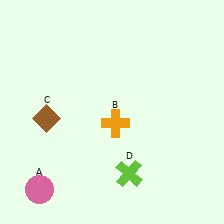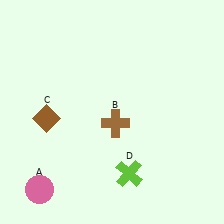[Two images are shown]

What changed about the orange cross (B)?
In Image 1, B is orange. In Image 2, it changed to brown.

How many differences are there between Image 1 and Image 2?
There is 1 difference between the two images.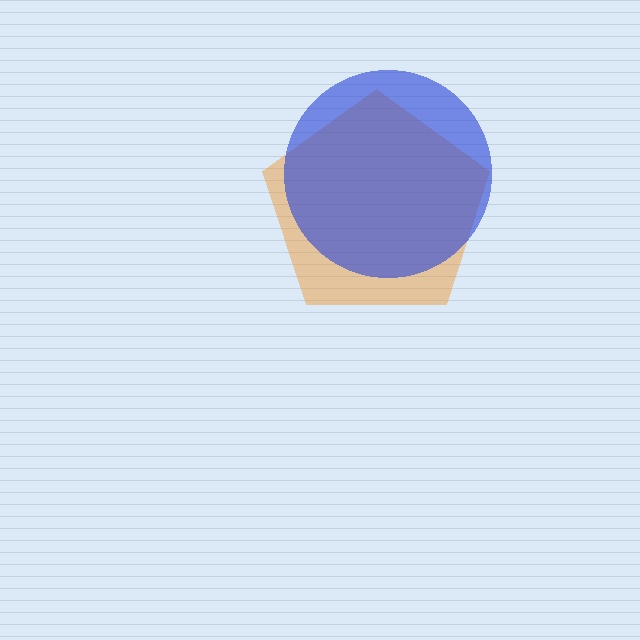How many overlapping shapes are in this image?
There are 2 overlapping shapes in the image.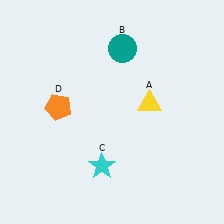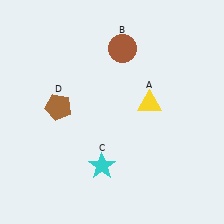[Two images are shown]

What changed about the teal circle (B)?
In Image 1, B is teal. In Image 2, it changed to brown.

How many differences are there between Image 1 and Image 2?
There are 2 differences between the two images.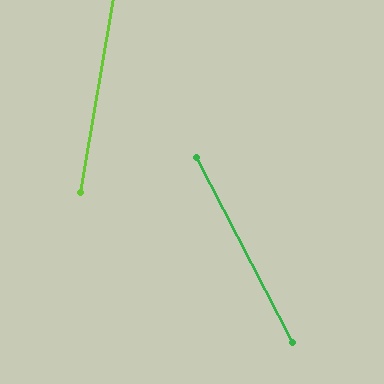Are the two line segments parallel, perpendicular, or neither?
Neither parallel nor perpendicular — they differ by about 37°.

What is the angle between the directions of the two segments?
Approximately 37 degrees.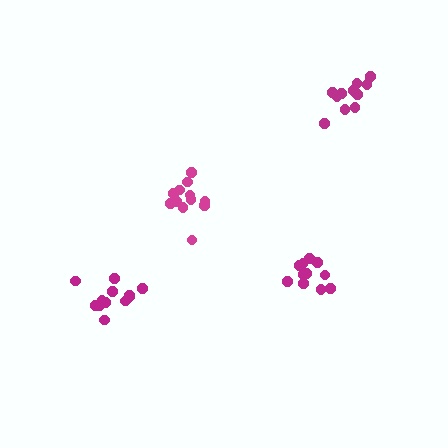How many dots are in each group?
Group 1: 12 dots, Group 2: 11 dots, Group 3: 12 dots, Group 4: 12 dots (47 total).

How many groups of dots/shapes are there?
There are 4 groups.